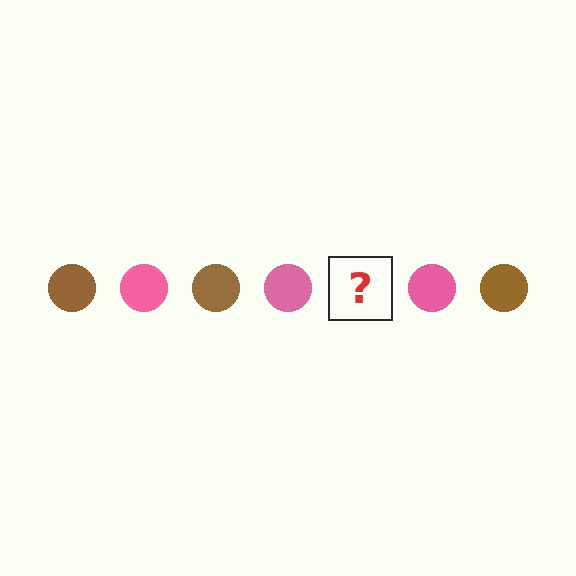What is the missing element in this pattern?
The missing element is a brown circle.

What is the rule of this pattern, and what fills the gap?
The rule is that the pattern cycles through brown, pink circles. The gap should be filled with a brown circle.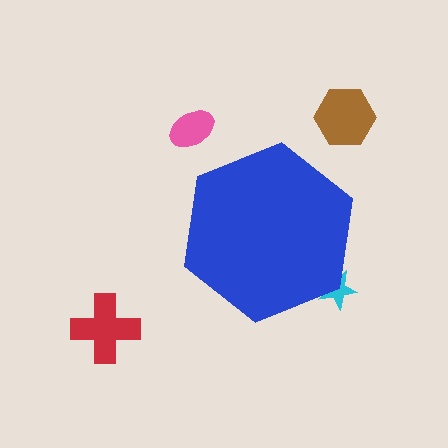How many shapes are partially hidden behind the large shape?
1 shape is partially hidden.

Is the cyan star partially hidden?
Yes, the cyan star is partially hidden behind the blue hexagon.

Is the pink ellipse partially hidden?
No, the pink ellipse is fully visible.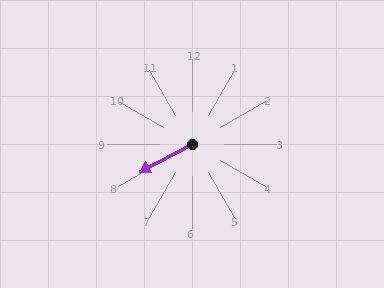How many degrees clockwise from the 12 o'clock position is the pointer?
Approximately 242 degrees.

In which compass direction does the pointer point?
Southwest.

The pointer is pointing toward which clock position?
Roughly 8 o'clock.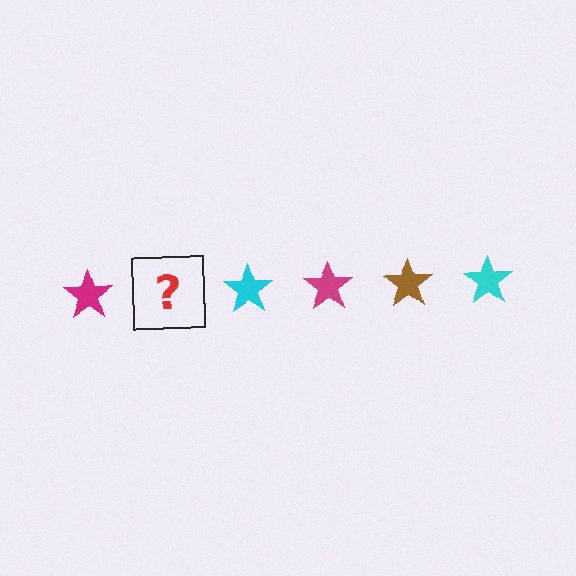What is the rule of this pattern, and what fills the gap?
The rule is that the pattern cycles through magenta, brown, cyan stars. The gap should be filled with a brown star.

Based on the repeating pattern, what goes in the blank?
The blank should be a brown star.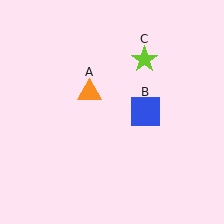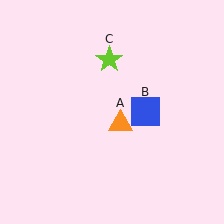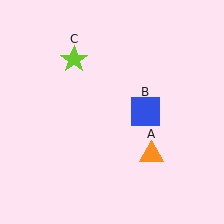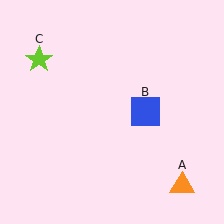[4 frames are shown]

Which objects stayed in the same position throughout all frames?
Blue square (object B) remained stationary.